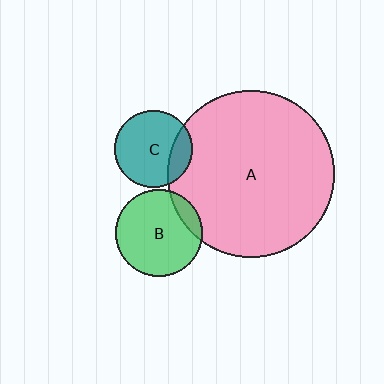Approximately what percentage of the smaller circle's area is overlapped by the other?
Approximately 20%.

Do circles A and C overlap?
Yes.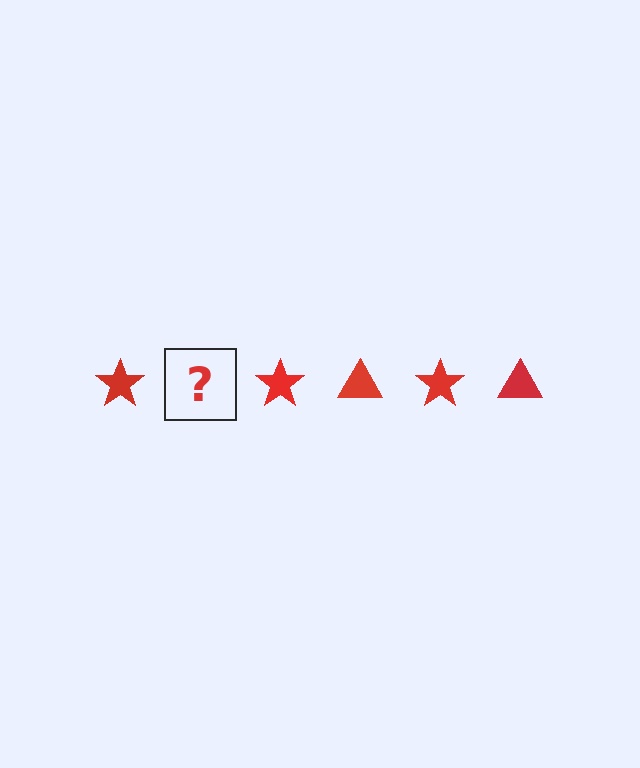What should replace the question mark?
The question mark should be replaced with a red triangle.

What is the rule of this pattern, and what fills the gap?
The rule is that the pattern cycles through star, triangle shapes in red. The gap should be filled with a red triangle.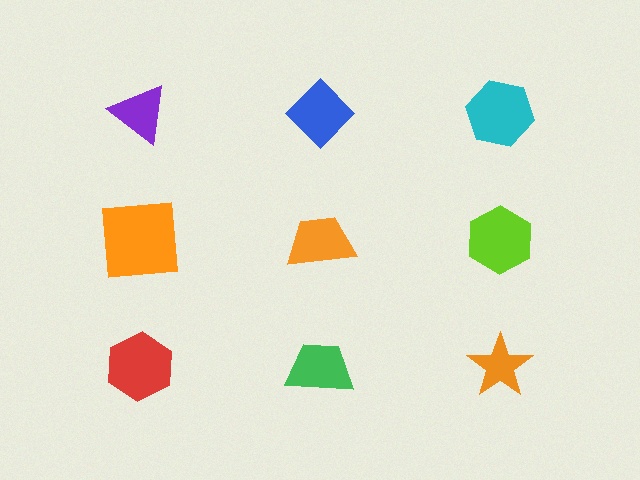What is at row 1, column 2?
A blue diamond.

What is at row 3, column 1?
A red hexagon.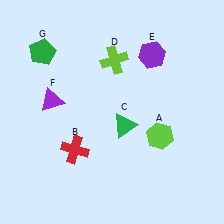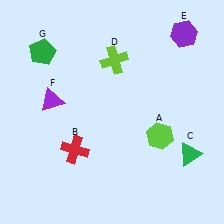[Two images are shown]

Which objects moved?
The objects that moved are: the green triangle (C), the purple hexagon (E).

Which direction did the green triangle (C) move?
The green triangle (C) moved right.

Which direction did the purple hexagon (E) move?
The purple hexagon (E) moved right.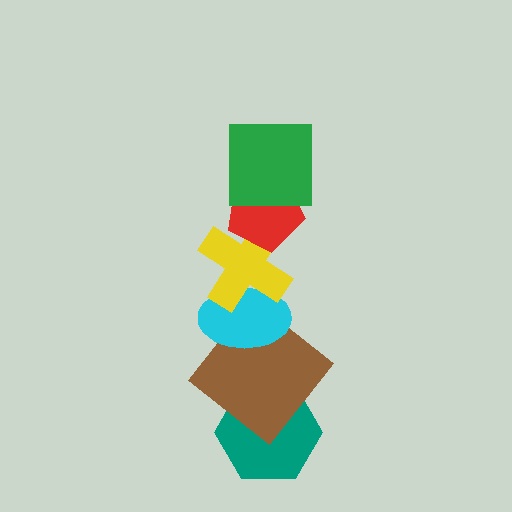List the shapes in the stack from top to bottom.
From top to bottom: the green square, the red pentagon, the yellow cross, the cyan ellipse, the brown diamond, the teal hexagon.